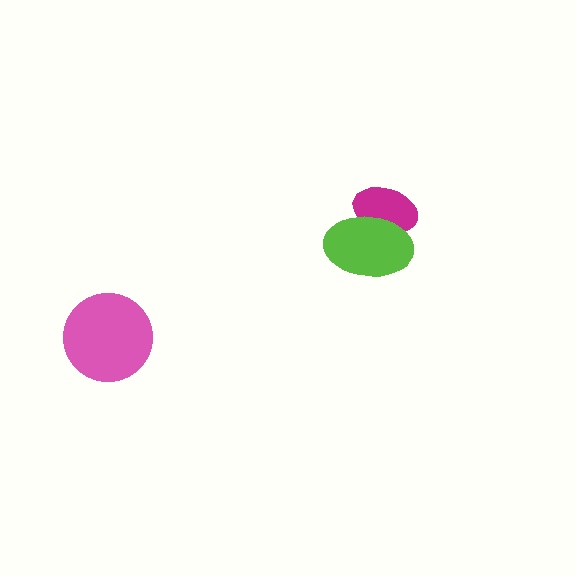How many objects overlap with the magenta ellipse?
1 object overlaps with the magenta ellipse.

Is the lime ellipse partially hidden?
No, no other shape covers it.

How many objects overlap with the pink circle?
0 objects overlap with the pink circle.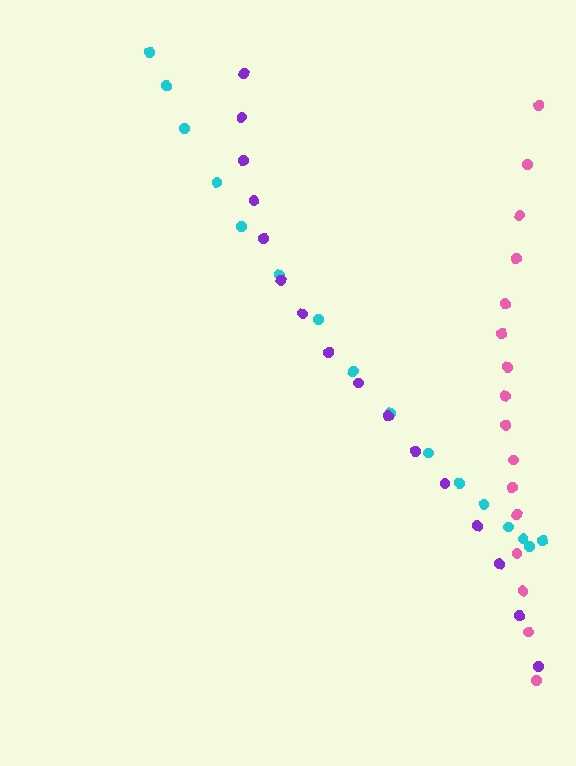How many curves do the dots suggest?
There are 3 distinct paths.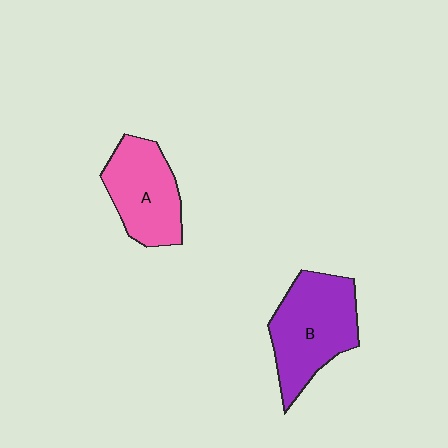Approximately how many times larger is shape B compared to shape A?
Approximately 1.2 times.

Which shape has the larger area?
Shape B (purple).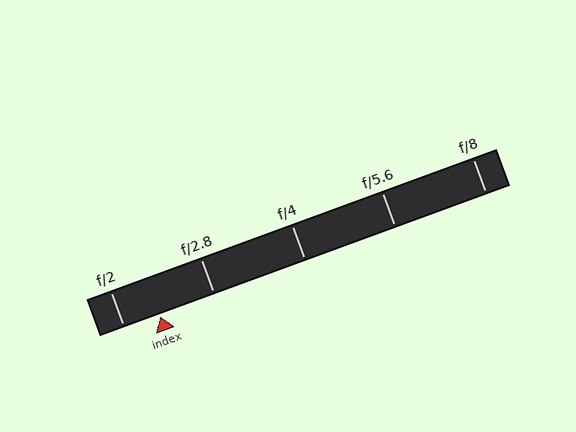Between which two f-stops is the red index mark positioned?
The index mark is between f/2 and f/2.8.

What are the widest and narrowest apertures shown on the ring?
The widest aperture shown is f/2 and the narrowest is f/8.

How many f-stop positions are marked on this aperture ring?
There are 5 f-stop positions marked.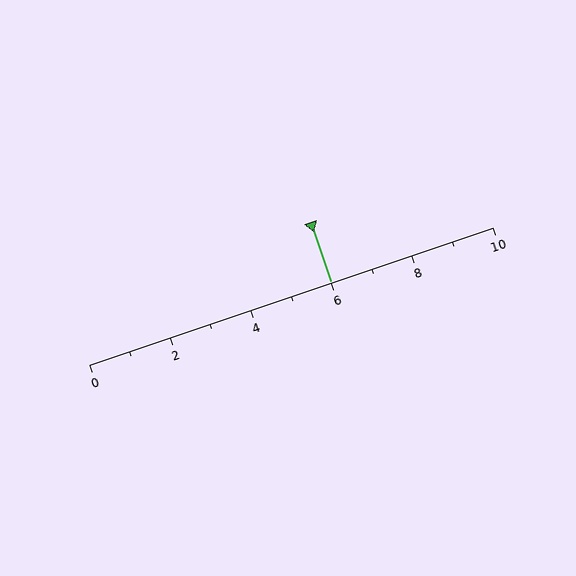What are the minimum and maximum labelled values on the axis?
The axis runs from 0 to 10.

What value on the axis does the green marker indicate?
The marker indicates approximately 6.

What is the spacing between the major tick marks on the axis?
The major ticks are spaced 2 apart.